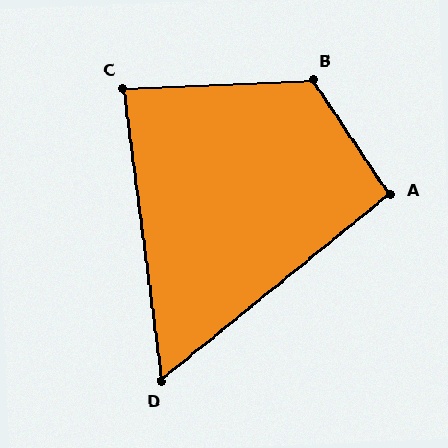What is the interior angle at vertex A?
Approximately 95 degrees (obtuse).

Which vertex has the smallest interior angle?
D, at approximately 58 degrees.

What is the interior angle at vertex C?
Approximately 85 degrees (acute).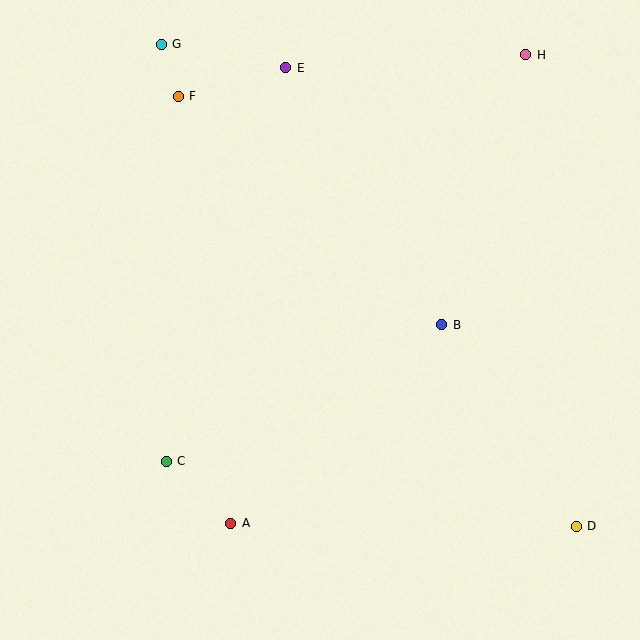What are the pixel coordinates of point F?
Point F is at (178, 96).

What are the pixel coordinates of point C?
Point C is at (166, 461).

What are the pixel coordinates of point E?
Point E is at (286, 68).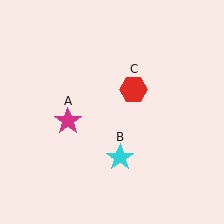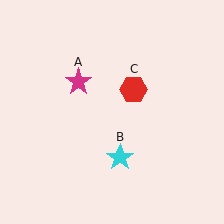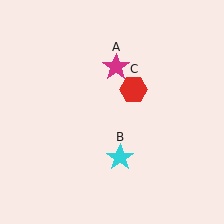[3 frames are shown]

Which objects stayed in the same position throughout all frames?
Cyan star (object B) and red hexagon (object C) remained stationary.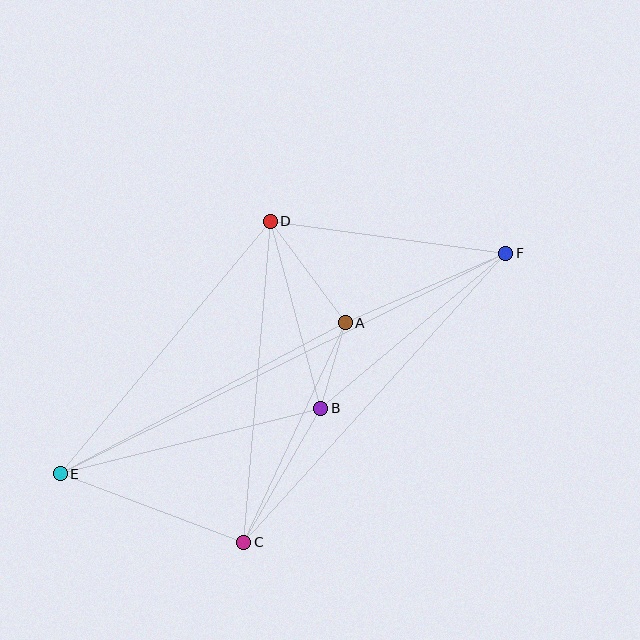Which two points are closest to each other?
Points A and B are closest to each other.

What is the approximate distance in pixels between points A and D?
The distance between A and D is approximately 126 pixels.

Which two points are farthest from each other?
Points E and F are farthest from each other.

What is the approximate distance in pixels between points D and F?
The distance between D and F is approximately 238 pixels.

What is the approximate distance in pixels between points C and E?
The distance between C and E is approximately 196 pixels.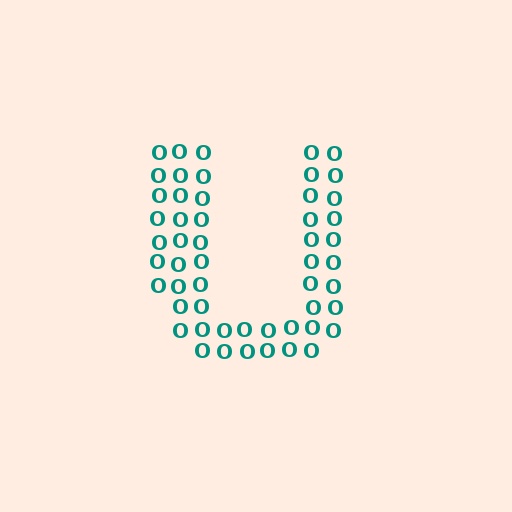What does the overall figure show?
The overall figure shows the letter U.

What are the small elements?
The small elements are letter O's.